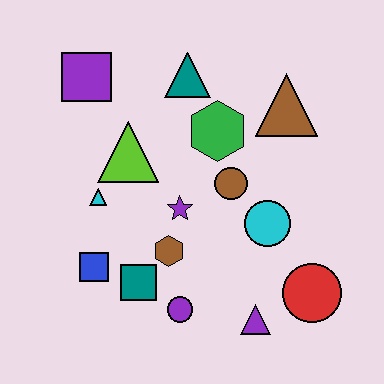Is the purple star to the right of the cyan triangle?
Yes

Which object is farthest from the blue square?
The brown triangle is farthest from the blue square.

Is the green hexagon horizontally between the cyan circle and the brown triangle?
No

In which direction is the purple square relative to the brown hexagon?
The purple square is above the brown hexagon.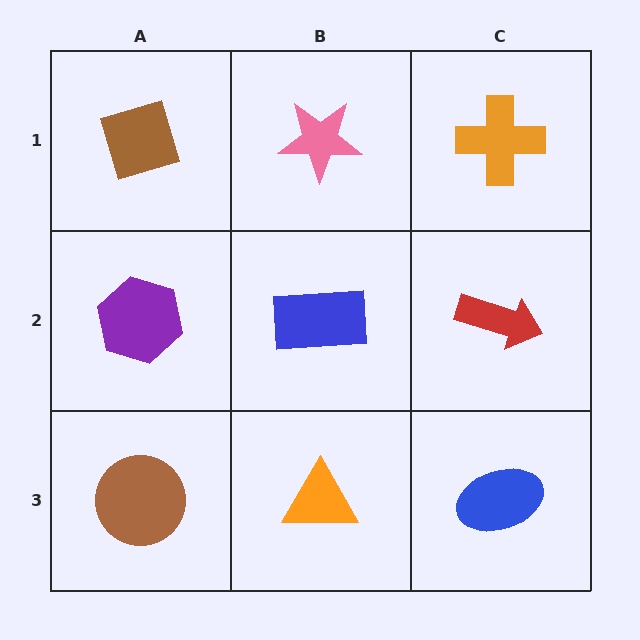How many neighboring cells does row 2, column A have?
3.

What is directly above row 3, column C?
A red arrow.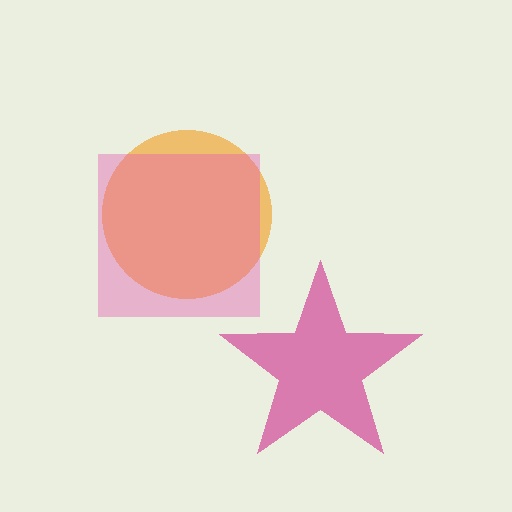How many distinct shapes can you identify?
There are 3 distinct shapes: an orange circle, a magenta star, a pink square.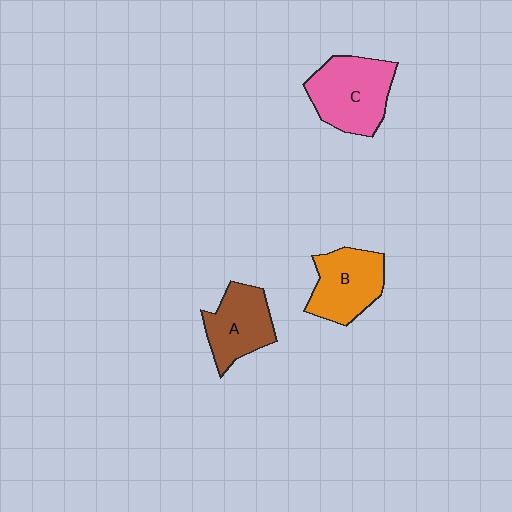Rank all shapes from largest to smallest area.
From largest to smallest: C (pink), B (orange), A (brown).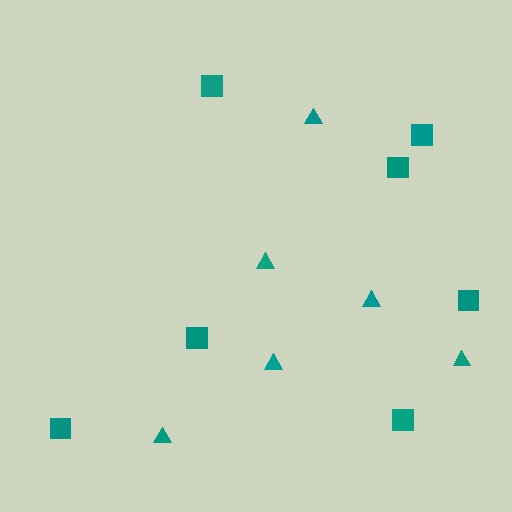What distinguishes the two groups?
There are 2 groups: one group of squares (7) and one group of triangles (6).